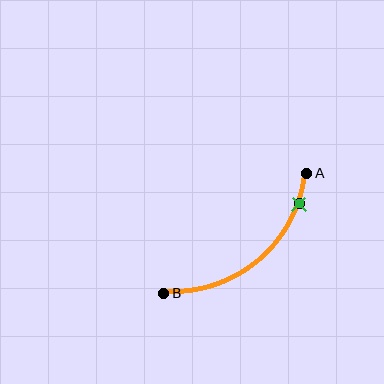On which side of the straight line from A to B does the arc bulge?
The arc bulges below and to the right of the straight line connecting A and B.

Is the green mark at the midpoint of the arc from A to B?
No. The green mark lies on the arc but is closer to endpoint A. The arc midpoint would be at the point on the curve equidistant along the arc from both A and B.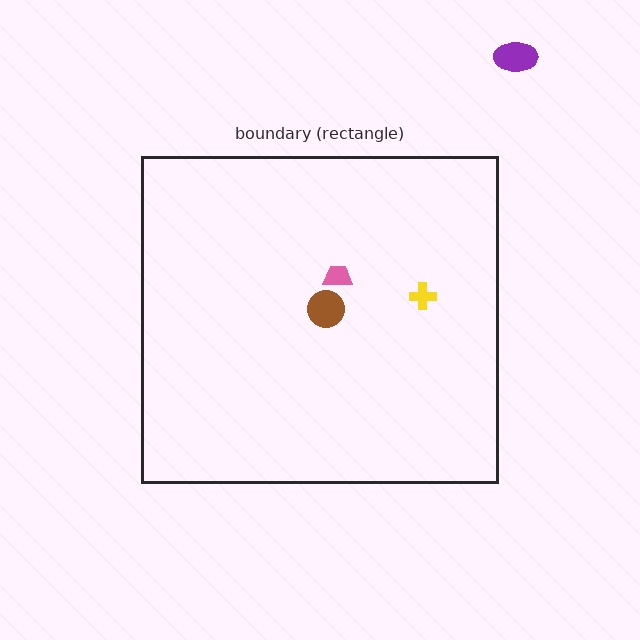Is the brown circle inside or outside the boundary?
Inside.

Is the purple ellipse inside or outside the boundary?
Outside.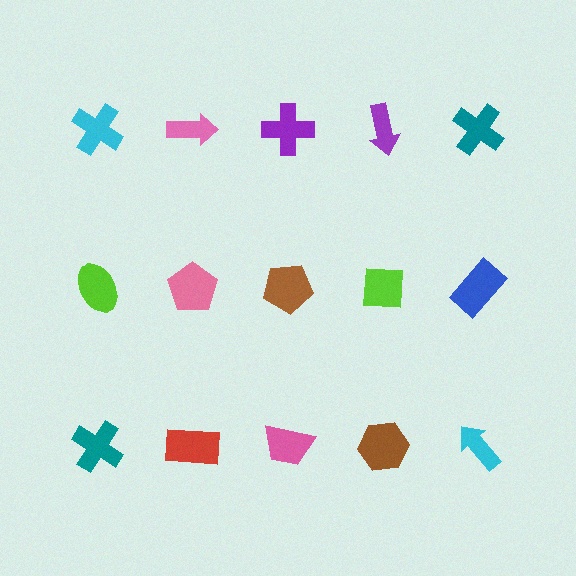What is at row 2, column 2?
A pink pentagon.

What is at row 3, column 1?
A teal cross.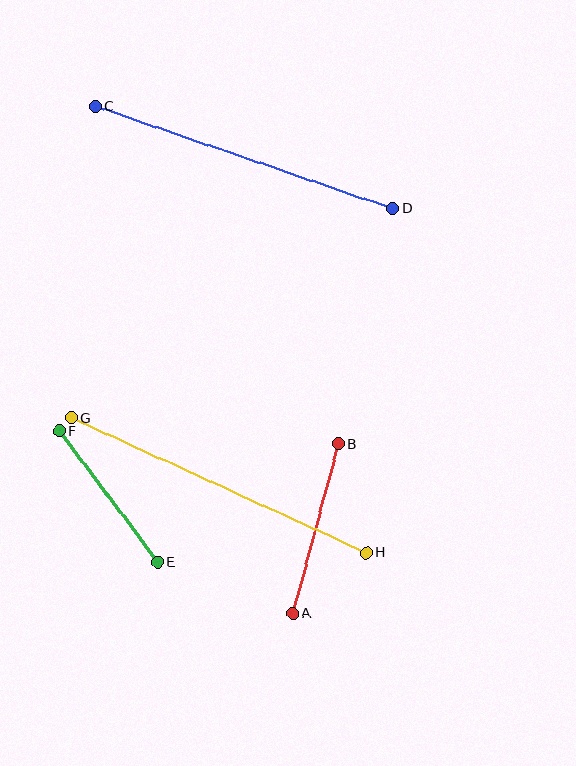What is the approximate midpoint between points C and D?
The midpoint is at approximately (244, 157) pixels.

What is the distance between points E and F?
The distance is approximately 164 pixels.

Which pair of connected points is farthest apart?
Points G and H are farthest apart.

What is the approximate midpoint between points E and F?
The midpoint is at approximately (109, 497) pixels.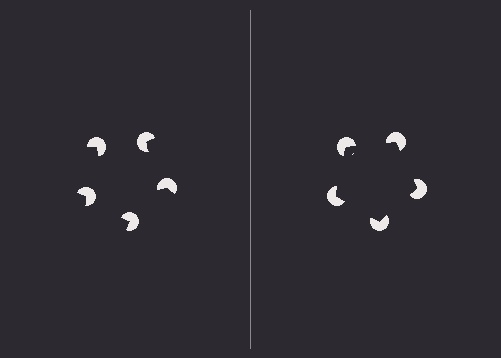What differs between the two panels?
The pac-man discs are positioned identically on both sides; only the wedge orientations differ. On the right they align to a pentagon; on the left they are misaligned.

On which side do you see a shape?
An illusory pentagon appears on the right side. On the left side the wedge cuts are rotated, so no coherent shape forms.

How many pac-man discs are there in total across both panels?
10 — 5 on each side.